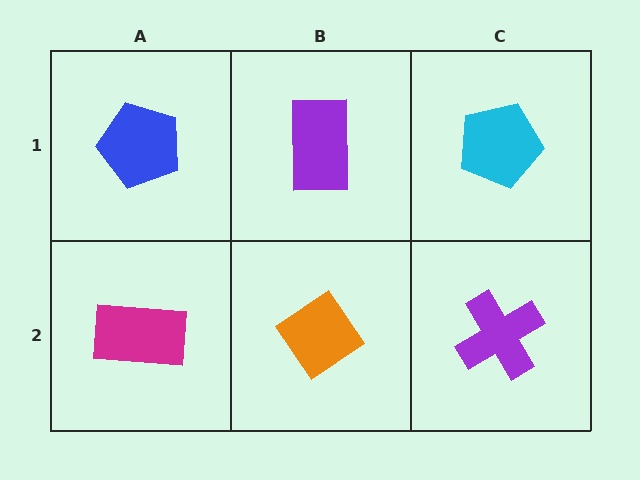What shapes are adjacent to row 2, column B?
A purple rectangle (row 1, column B), a magenta rectangle (row 2, column A), a purple cross (row 2, column C).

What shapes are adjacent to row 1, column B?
An orange diamond (row 2, column B), a blue pentagon (row 1, column A), a cyan pentagon (row 1, column C).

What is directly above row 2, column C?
A cyan pentagon.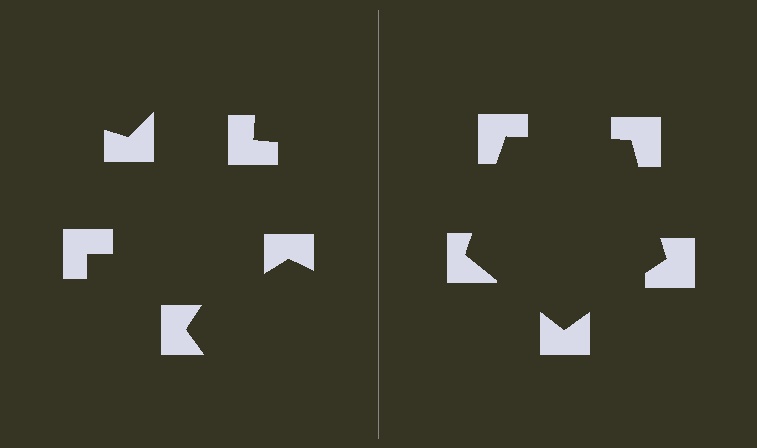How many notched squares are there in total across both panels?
10 — 5 on each side.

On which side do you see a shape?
An illusory pentagon appears on the right side. On the left side the wedge cuts are rotated, so no coherent shape forms.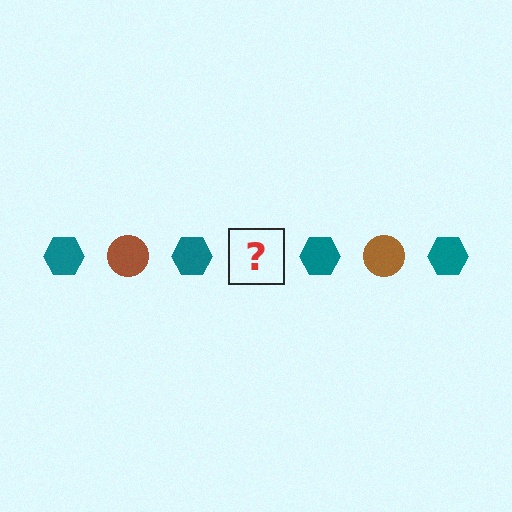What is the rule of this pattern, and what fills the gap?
The rule is that the pattern alternates between teal hexagon and brown circle. The gap should be filled with a brown circle.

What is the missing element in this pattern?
The missing element is a brown circle.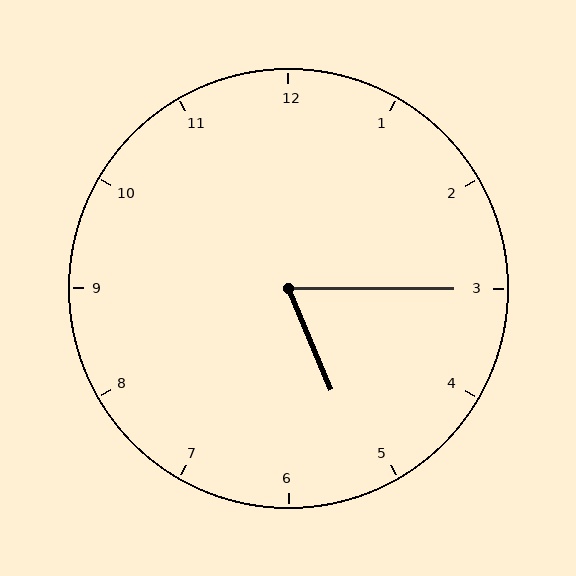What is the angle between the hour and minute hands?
Approximately 68 degrees.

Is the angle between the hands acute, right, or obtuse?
It is acute.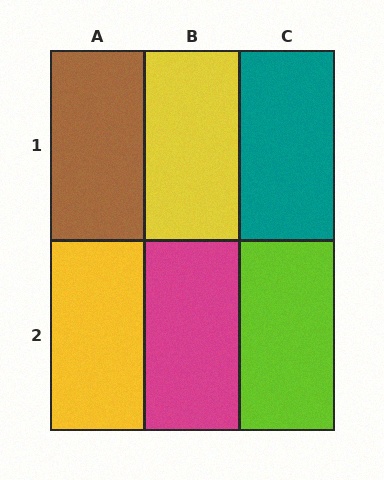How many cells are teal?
1 cell is teal.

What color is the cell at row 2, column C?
Lime.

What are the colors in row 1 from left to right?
Brown, yellow, teal.